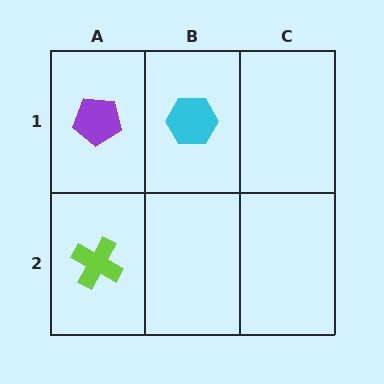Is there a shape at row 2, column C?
No, that cell is empty.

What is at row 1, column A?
A purple pentagon.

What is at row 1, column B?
A cyan hexagon.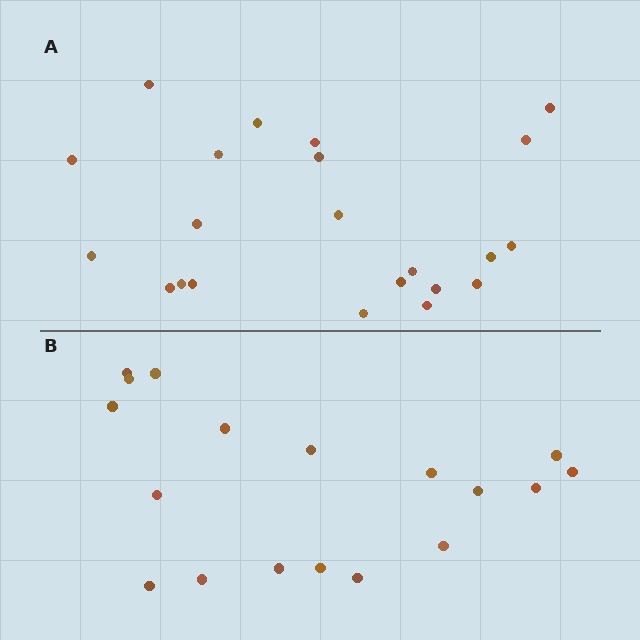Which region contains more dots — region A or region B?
Region A (the top region) has more dots.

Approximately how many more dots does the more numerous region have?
Region A has about 4 more dots than region B.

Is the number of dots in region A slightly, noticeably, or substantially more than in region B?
Region A has only slightly more — the two regions are fairly close. The ratio is roughly 1.2 to 1.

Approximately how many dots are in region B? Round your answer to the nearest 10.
About 20 dots. (The exact count is 18, which rounds to 20.)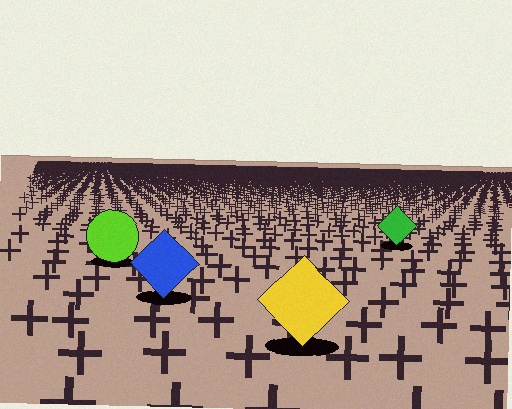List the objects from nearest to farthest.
From nearest to farthest: the yellow diamond, the blue diamond, the lime circle, the green diamond.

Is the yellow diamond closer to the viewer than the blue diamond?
Yes. The yellow diamond is closer — you can tell from the texture gradient: the ground texture is coarser near it.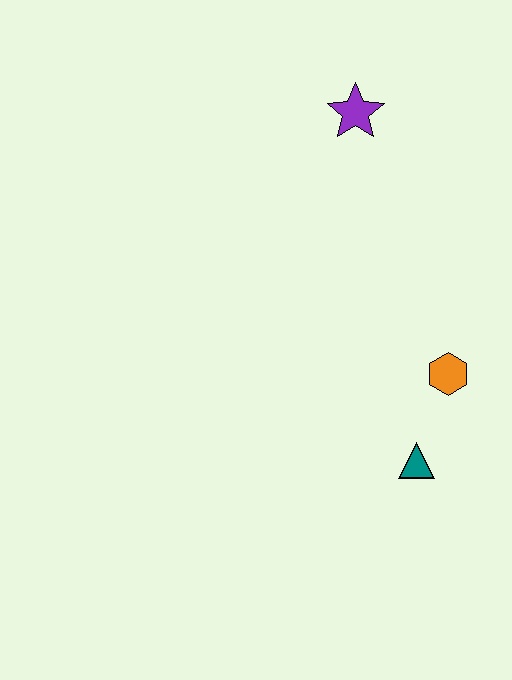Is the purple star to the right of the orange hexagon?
No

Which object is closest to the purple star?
The orange hexagon is closest to the purple star.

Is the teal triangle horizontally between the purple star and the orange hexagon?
Yes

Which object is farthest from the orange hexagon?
The purple star is farthest from the orange hexagon.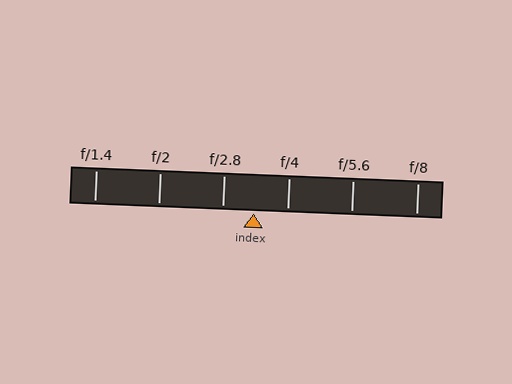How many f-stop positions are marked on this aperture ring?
There are 6 f-stop positions marked.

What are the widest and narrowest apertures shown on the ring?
The widest aperture shown is f/1.4 and the narrowest is f/8.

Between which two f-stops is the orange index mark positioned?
The index mark is between f/2.8 and f/4.